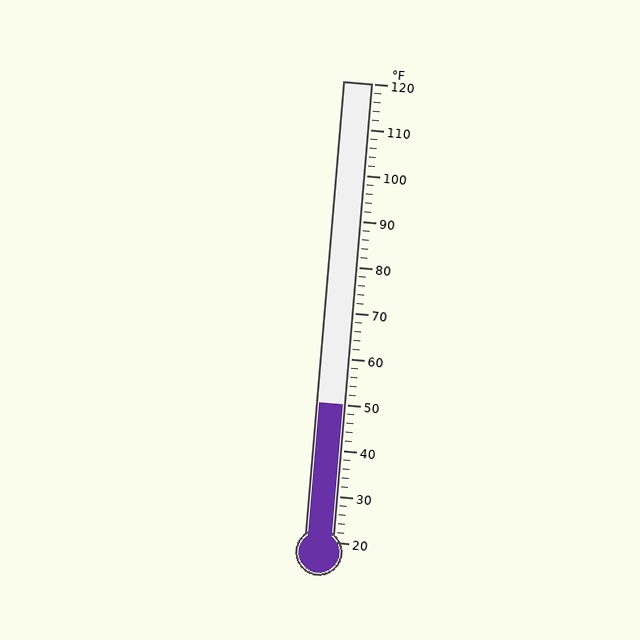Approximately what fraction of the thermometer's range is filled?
The thermometer is filled to approximately 30% of its range.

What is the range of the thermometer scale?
The thermometer scale ranges from 20°F to 120°F.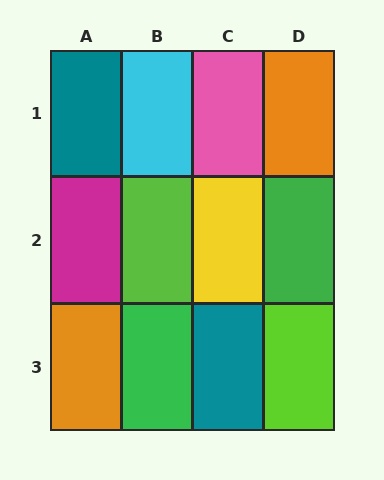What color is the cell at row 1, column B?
Cyan.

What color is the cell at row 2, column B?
Lime.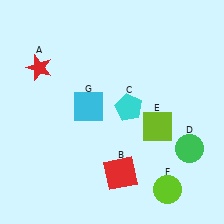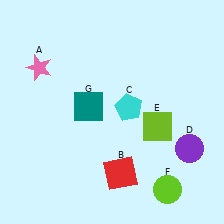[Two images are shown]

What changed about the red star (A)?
In Image 1, A is red. In Image 2, it changed to pink.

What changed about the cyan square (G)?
In Image 1, G is cyan. In Image 2, it changed to teal.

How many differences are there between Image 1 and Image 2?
There are 3 differences between the two images.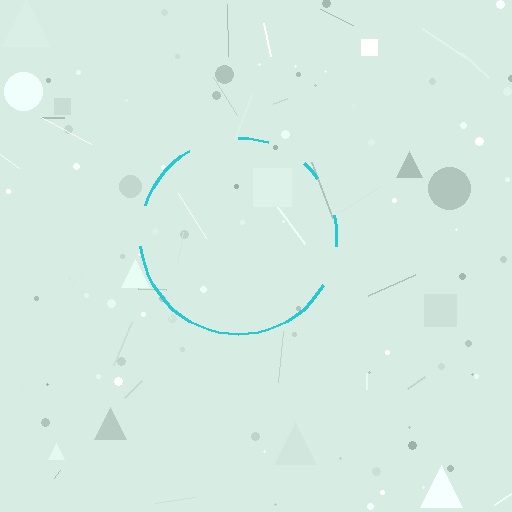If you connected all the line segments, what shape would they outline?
They would outline a circle.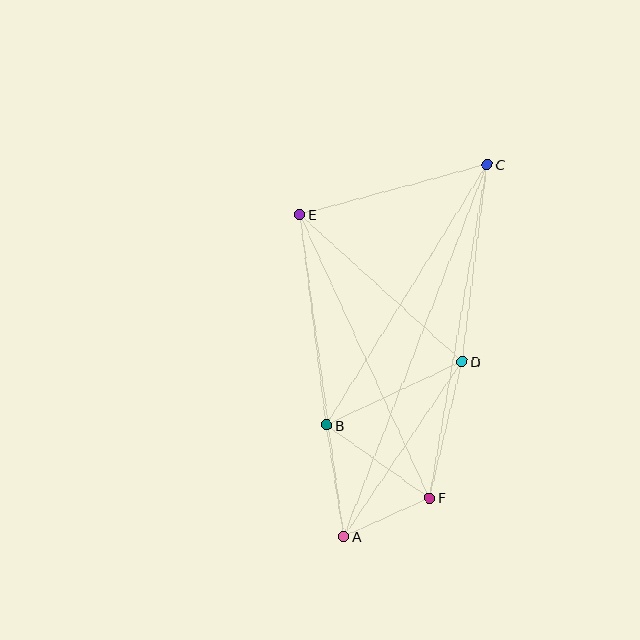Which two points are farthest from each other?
Points A and C are farthest from each other.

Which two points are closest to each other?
Points A and F are closest to each other.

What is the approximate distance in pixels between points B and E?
The distance between B and E is approximately 213 pixels.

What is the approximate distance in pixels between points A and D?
The distance between A and D is approximately 211 pixels.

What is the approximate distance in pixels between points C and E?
The distance between C and E is approximately 194 pixels.